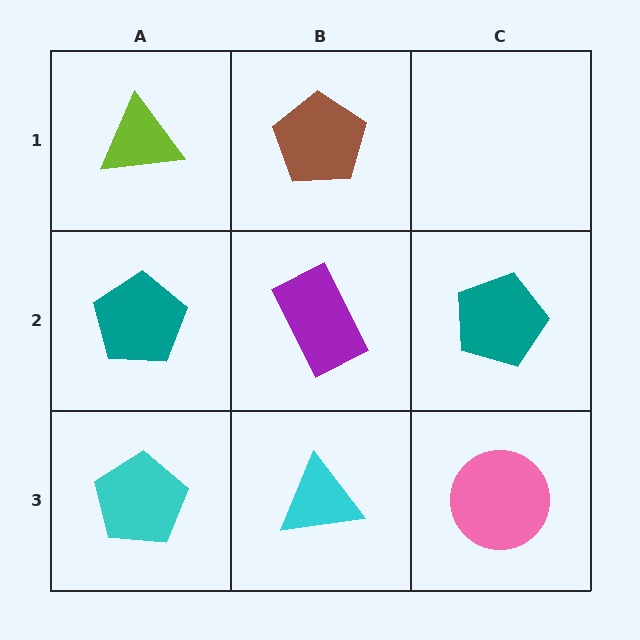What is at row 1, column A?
A lime triangle.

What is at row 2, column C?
A teal pentagon.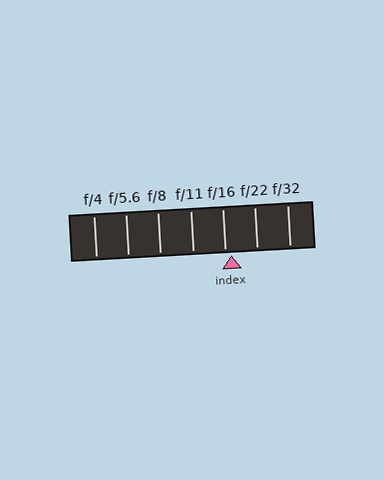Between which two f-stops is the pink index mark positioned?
The index mark is between f/16 and f/22.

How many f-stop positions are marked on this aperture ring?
There are 7 f-stop positions marked.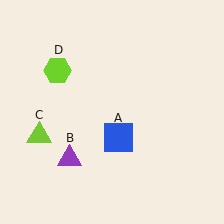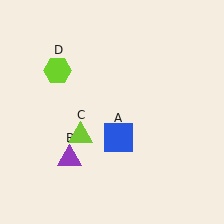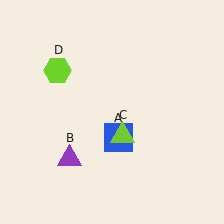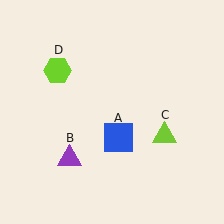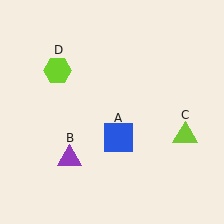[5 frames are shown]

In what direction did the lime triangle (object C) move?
The lime triangle (object C) moved right.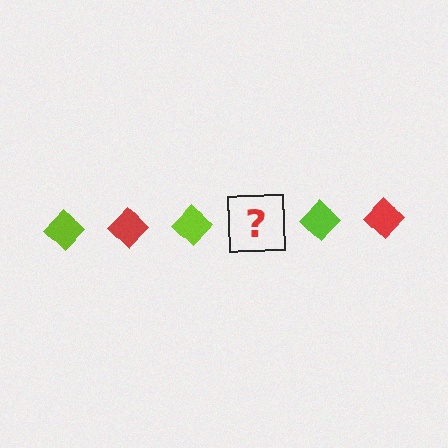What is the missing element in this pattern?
The missing element is a red diamond.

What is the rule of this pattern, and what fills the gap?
The rule is that the pattern cycles through lime, red diamonds. The gap should be filled with a red diamond.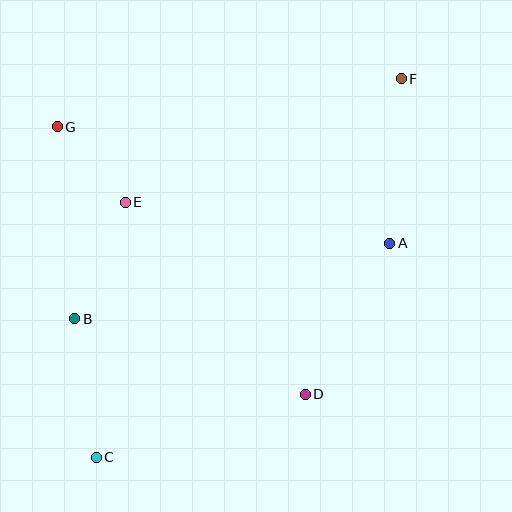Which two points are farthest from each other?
Points C and F are farthest from each other.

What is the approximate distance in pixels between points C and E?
The distance between C and E is approximately 257 pixels.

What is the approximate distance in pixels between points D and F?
The distance between D and F is approximately 330 pixels.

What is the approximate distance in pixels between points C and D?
The distance between C and D is approximately 218 pixels.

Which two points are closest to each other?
Points E and G are closest to each other.